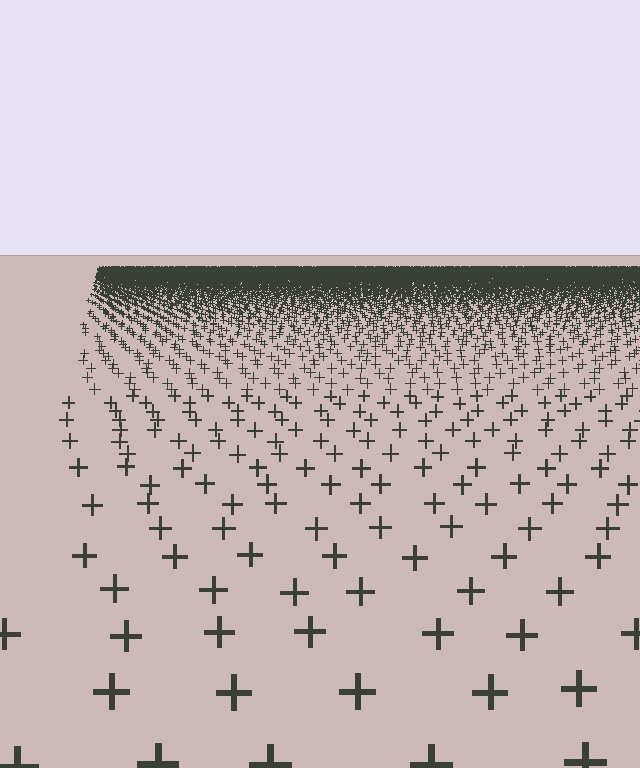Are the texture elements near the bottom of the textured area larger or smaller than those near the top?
Larger. Near the bottom, elements are closer to the viewer and appear at a bigger on-screen size.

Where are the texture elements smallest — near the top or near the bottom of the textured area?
Near the top.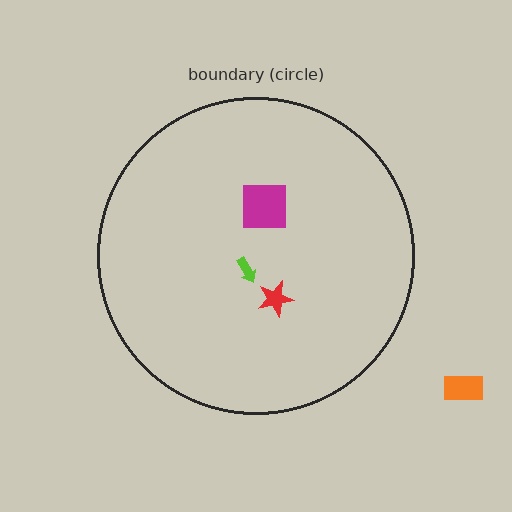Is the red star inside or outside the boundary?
Inside.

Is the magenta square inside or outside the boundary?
Inside.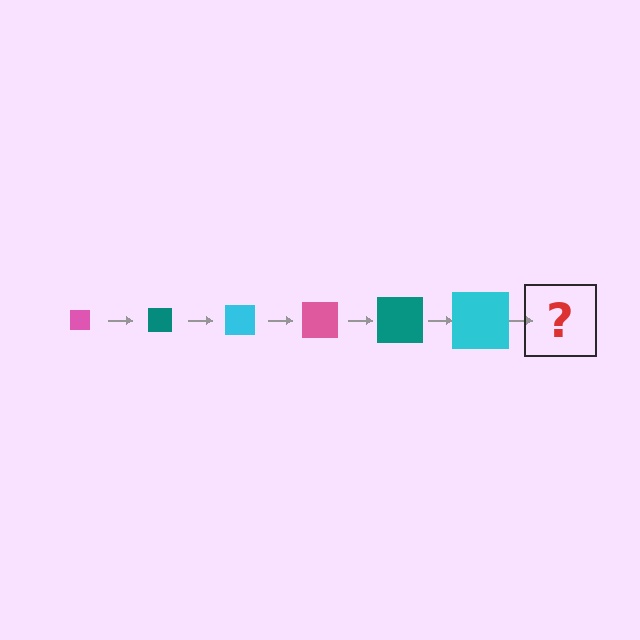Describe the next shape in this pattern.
It should be a pink square, larger than the previous one.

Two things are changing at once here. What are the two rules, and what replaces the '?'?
The two rules are that the square grows larger each step and the color cycles through pink, teal, and cyan. The '?' should be a pink square, larger than the previous one.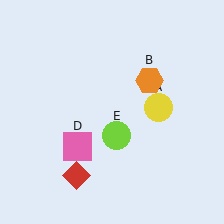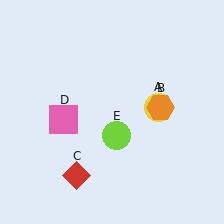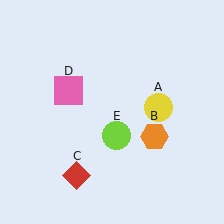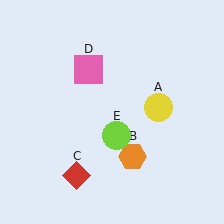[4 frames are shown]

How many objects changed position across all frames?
2 objects changed position: orange hexagon (object B), pink square (object D).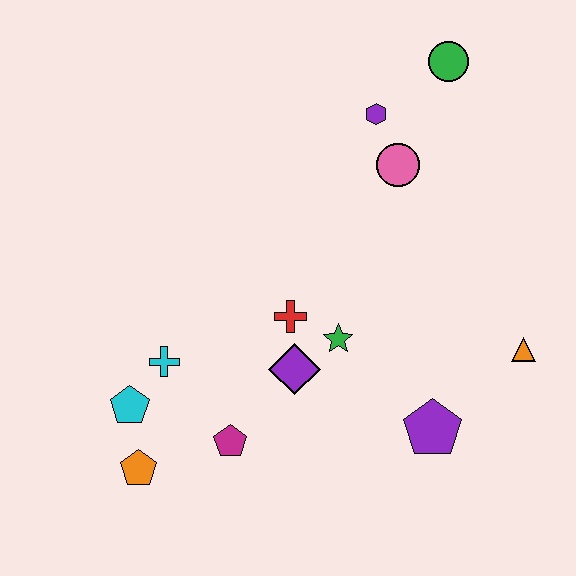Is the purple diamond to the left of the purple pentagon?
Yes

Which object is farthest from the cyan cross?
The green circle is farthest from the cyan cross.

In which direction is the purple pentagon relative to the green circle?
The purple pentagon is below the green circle.